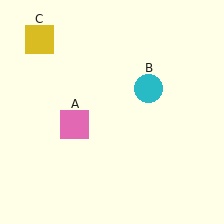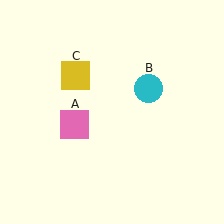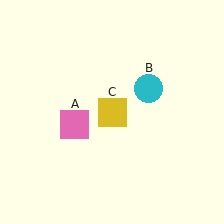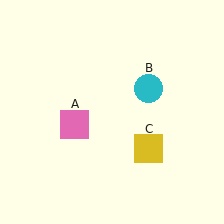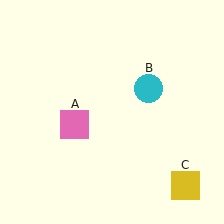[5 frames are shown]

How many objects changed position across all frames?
1 object changed position: yellow square (object C).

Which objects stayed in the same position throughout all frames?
Pink square (object A) and cyan circle (object B) remained stationary.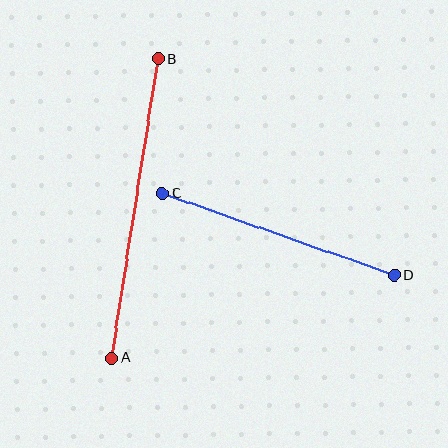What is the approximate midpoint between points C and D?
The midpoint is at approximately (278, 234) pixels.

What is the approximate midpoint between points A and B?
The midpoint is at approximately (135, 208) pixels.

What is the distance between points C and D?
The distance is approximately 246 pixels.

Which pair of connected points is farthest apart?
Points A and B are farthest apart.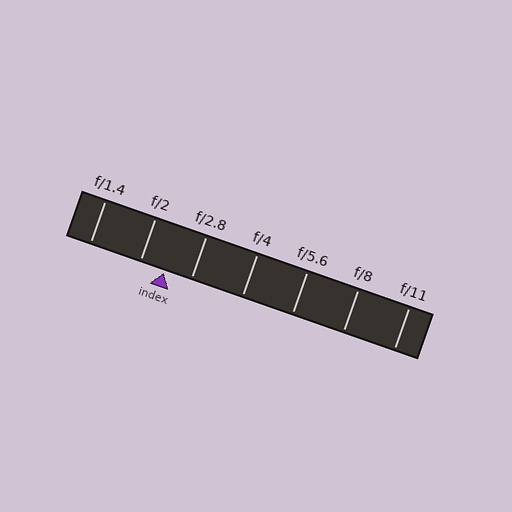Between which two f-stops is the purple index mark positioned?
The index mark is between f/2 and f/2.8.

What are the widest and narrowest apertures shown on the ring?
The widest aperture shown is f/1.4 and the narrowest is f/11.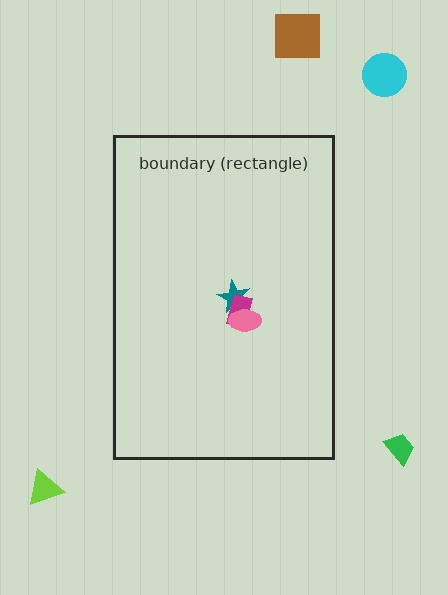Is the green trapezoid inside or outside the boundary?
Outside.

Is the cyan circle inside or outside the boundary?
Outside.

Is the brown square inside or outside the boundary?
Outside.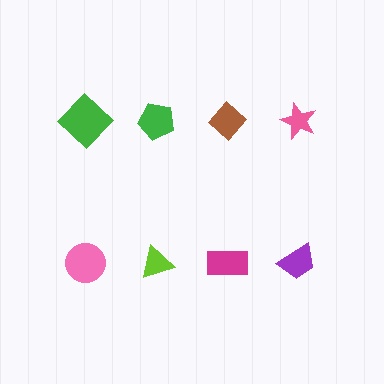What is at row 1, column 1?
A green diamond.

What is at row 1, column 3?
A brown diamond.